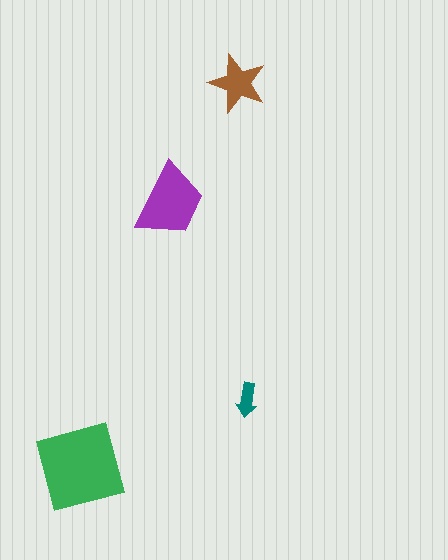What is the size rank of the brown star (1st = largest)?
3rd.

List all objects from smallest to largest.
The teal arrow, the brown star, the purple trapezoid, the green square.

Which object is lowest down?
The green square is bottommost.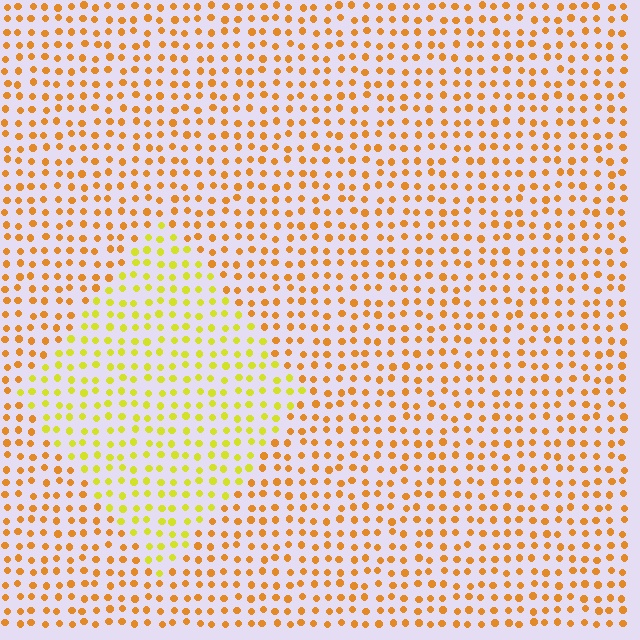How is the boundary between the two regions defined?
The boundary is defined purely by a slight shift in hue (about 34 degrees). Spacing, size, and orientation are identical on both sides.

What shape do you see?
I see a diamond.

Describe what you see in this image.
The image is filled with small orange elements in a uniform arrangement. A diamond-shaped region is visible where the elements are tinted to a slightly different hue, forming a subtle color boundary.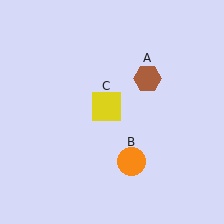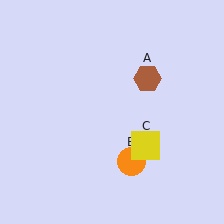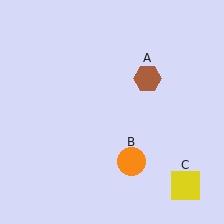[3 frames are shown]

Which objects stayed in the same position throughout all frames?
Brown hexagon (object A) and orange circle (object B) remained stationary.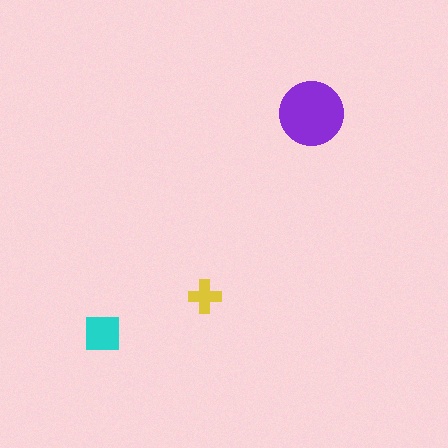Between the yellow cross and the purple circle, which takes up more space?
The purple circle.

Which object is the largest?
The purple circle.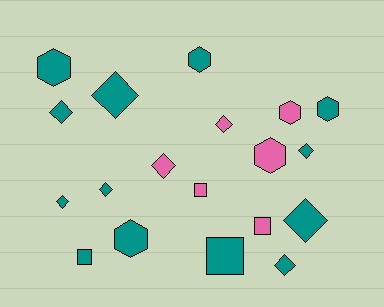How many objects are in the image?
There are 19 objects.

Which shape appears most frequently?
Diamond, with 9 objects.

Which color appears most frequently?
Teal, with 13 objects.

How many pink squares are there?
There are 2 pink squares.